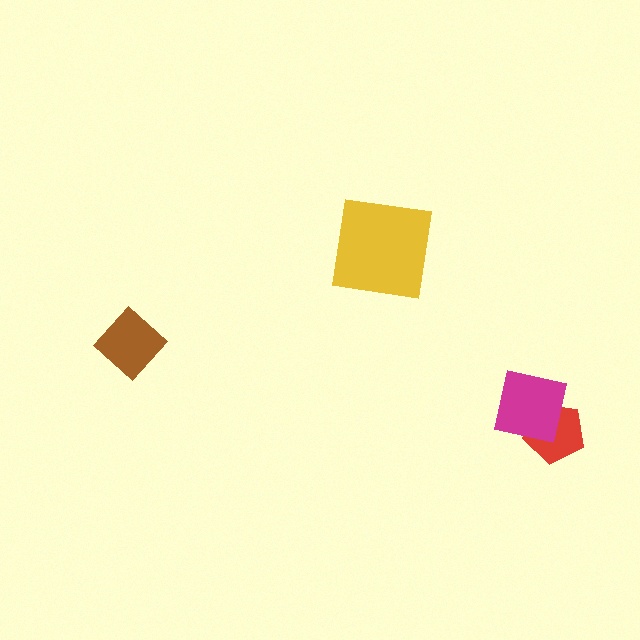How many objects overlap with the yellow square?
0 objects overlap with the yellow square.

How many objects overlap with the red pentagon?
1 object overlaps with the red pentagon.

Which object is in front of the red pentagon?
The magenta square is in front of the red pentagon.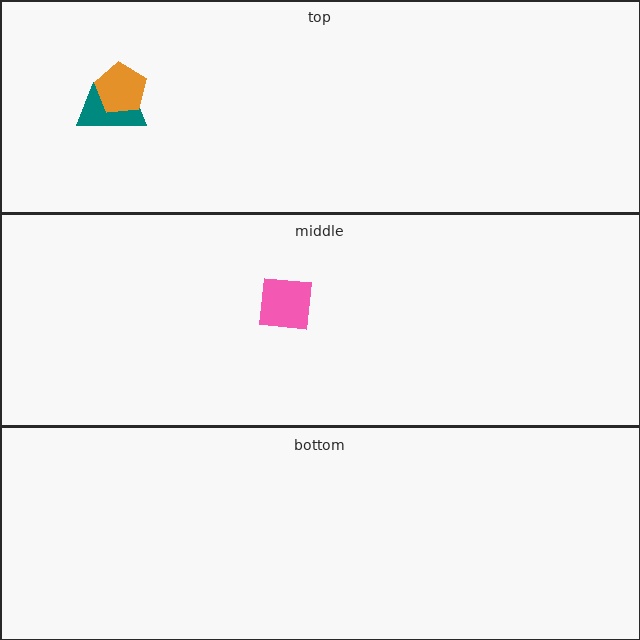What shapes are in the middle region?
The pink square.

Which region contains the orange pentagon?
The top region.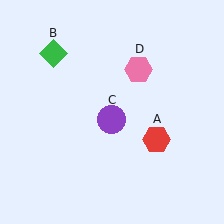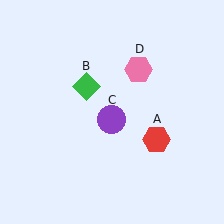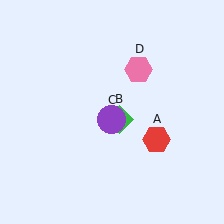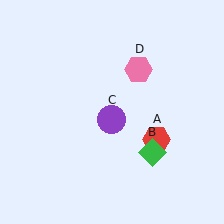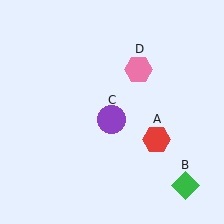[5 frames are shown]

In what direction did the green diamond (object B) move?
The green diamond (object B) moved down and to the right.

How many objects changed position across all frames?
1 object changed position: green diamond (object B).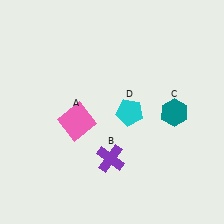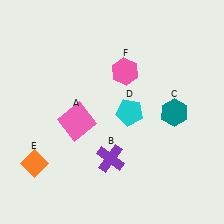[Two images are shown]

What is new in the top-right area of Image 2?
A pink hexagon (F) was added in the top-right area of Image 2.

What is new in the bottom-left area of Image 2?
An orange diamond (E) was added in the bottom-left area of Image 2.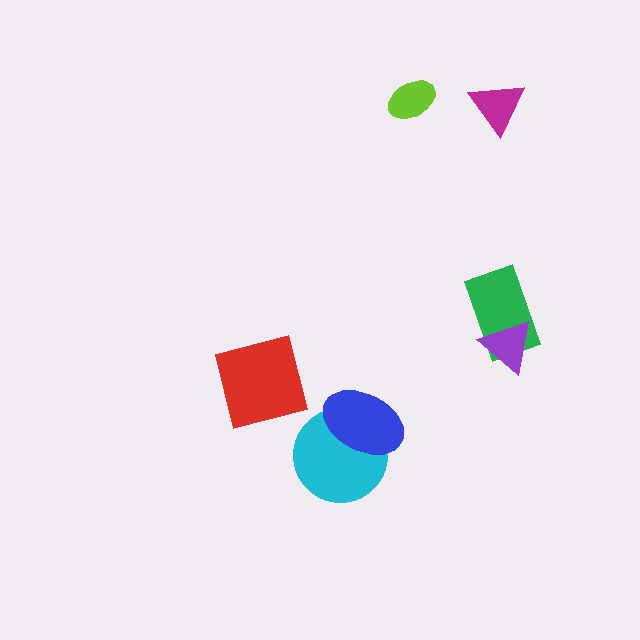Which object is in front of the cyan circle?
The blue ellipse is in front of the cyan circle.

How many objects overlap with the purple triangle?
1 object overlaps with the purple triangle.